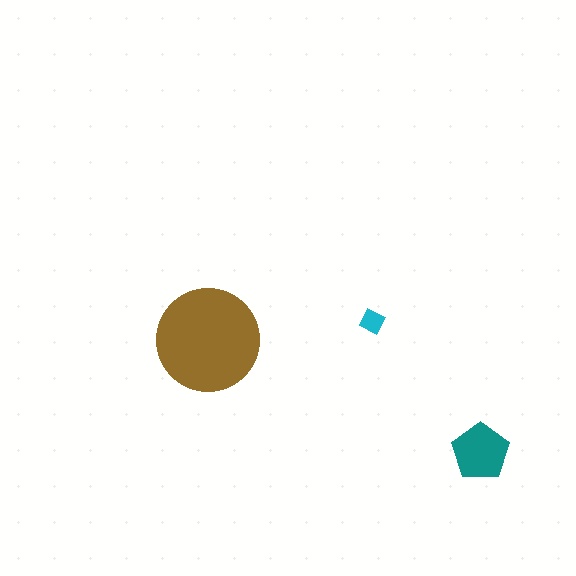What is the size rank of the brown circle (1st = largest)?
1st.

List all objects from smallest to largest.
The cyan diamond, the teal pentagon, the brown circle.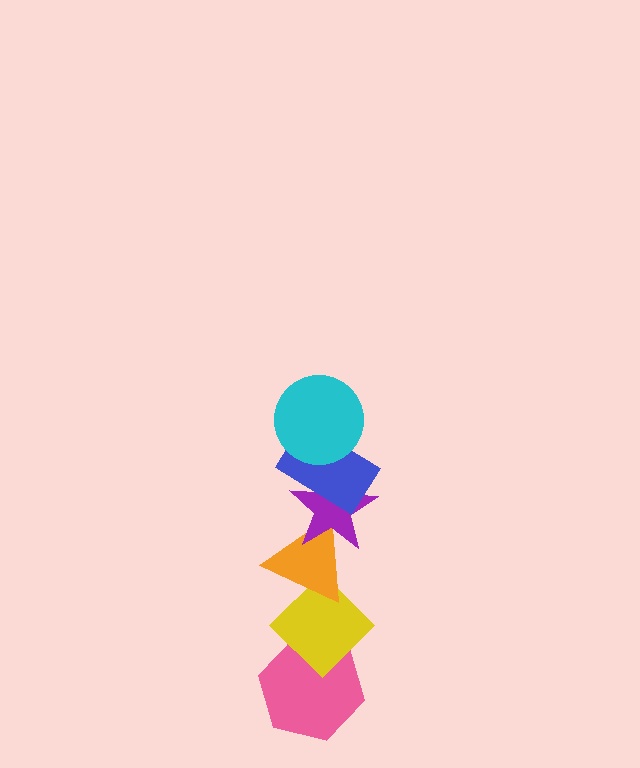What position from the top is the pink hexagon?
The pink hexagon is 6th from the top.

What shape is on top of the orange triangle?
The purple star is on top of the orange triangle.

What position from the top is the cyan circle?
The cyan circle is 1st from the top.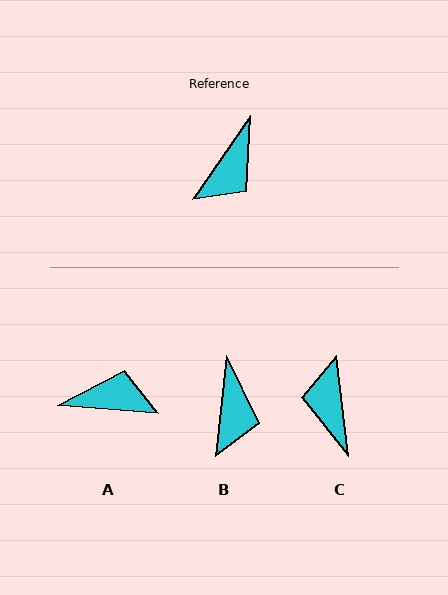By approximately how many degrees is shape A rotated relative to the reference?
Approximately 121 degrees counter-clockwise.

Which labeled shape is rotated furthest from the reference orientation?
C, about 138 degrees away.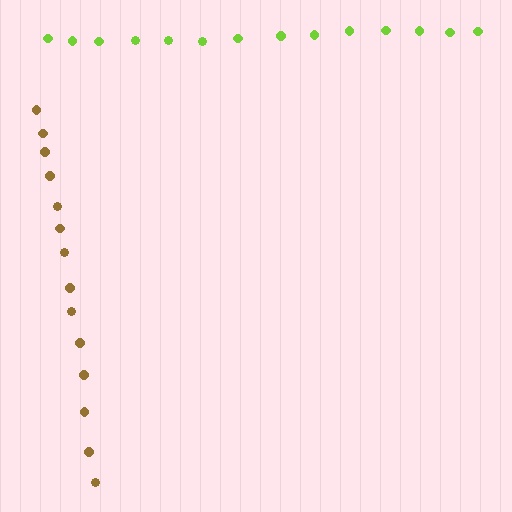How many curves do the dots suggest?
There are 2 distinct paths.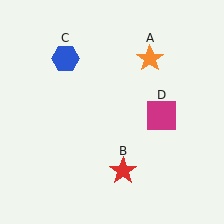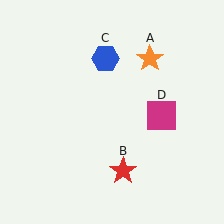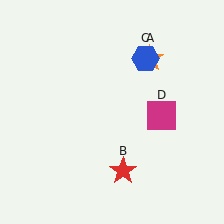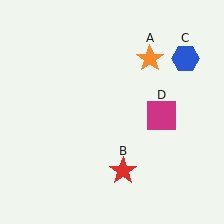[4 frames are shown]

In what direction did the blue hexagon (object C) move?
The blue hexagon (object C) moved right.